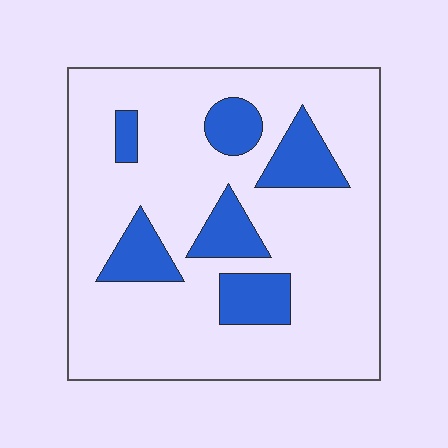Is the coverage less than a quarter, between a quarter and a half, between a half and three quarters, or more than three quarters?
Less than a quarter.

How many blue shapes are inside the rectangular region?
6.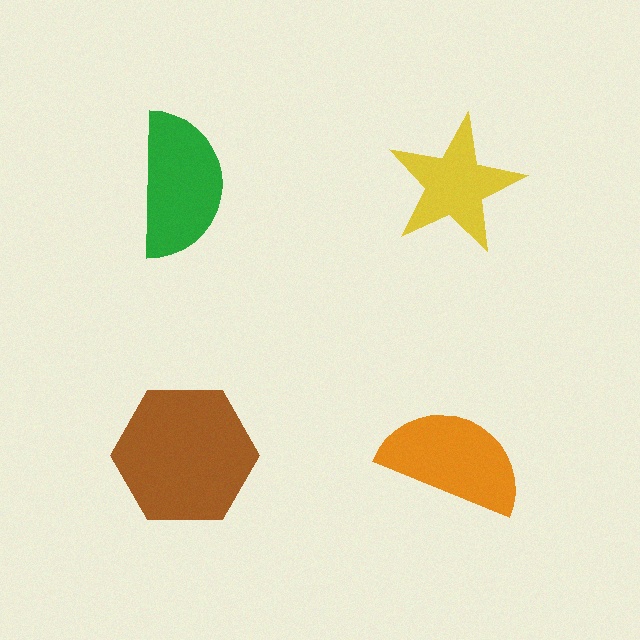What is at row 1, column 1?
A green semicircle.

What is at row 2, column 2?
An orange semicircle.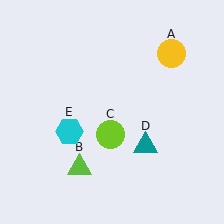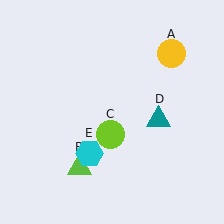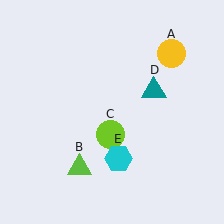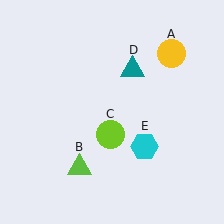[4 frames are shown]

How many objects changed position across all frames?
2 objects changed position: teal triangle (object D), cyan hexagon (object E).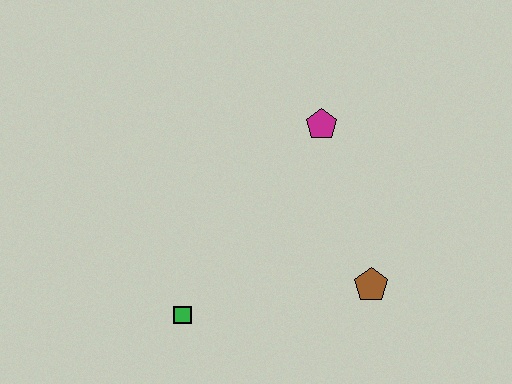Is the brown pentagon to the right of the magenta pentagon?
Yes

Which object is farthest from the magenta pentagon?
The green square is farthest from the magenta pentagon.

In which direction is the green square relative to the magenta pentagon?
The green square is below the magenta pentagon.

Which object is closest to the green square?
The brown pentagon is closest to the green square.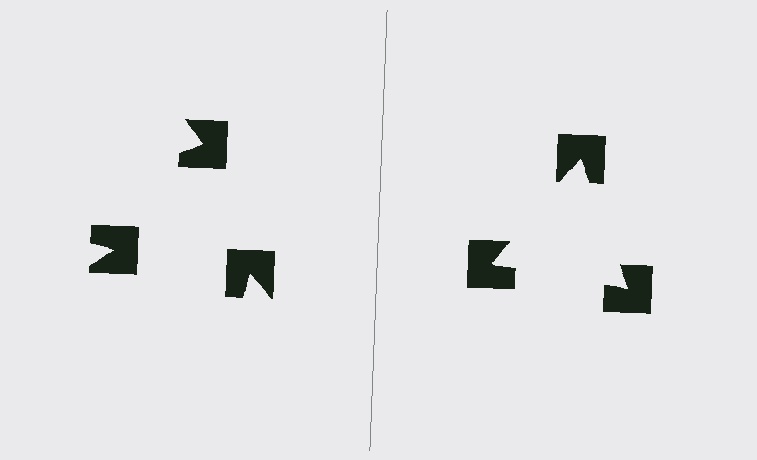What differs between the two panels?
The notched squares are positioned identically on both sides; only the wedge orientations differ. On the right they align to a triangle; on the left they are misaligned.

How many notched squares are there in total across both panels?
6 — 3 on each side.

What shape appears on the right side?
An illusory triangle.